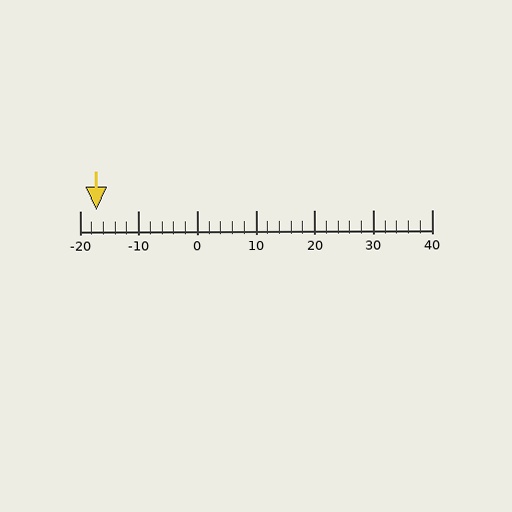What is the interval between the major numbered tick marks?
The major tick marks are spaced 10 units apart.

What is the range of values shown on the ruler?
The ruler shows values from -20 to 40.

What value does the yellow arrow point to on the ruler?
The yellow arrow points to approximately -17.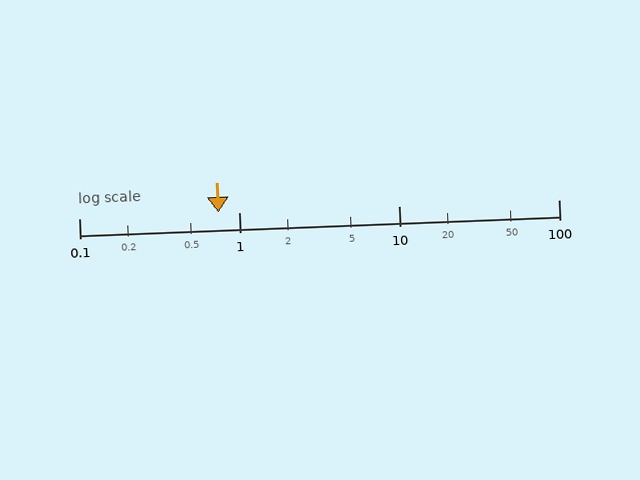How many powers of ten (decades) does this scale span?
The scale spans 3 decades, from 0.1 to 100.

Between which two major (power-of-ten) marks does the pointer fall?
The pointer is between 0.1 and 1.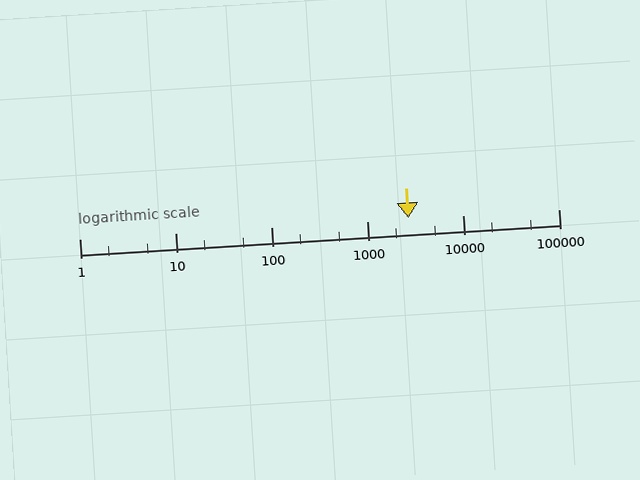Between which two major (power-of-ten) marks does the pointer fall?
The pointer is between 1000 and 10000.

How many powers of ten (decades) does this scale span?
The scale spans 5 decades, from 1 to 100000.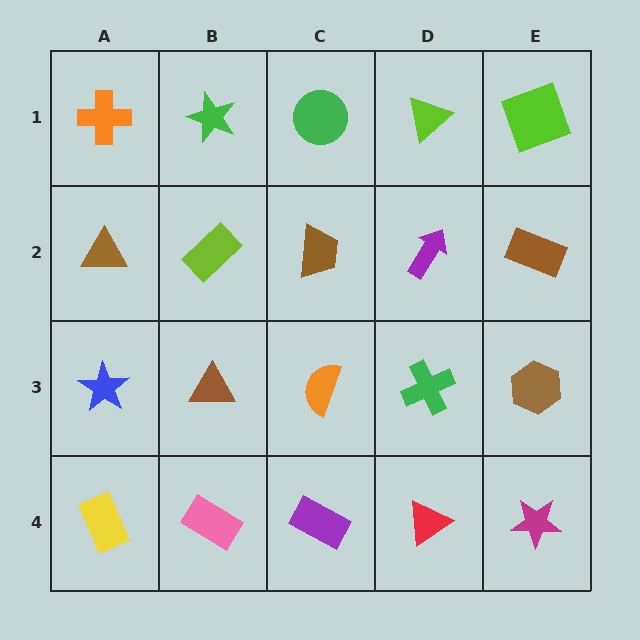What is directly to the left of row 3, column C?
A brown triangle.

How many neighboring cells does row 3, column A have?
3.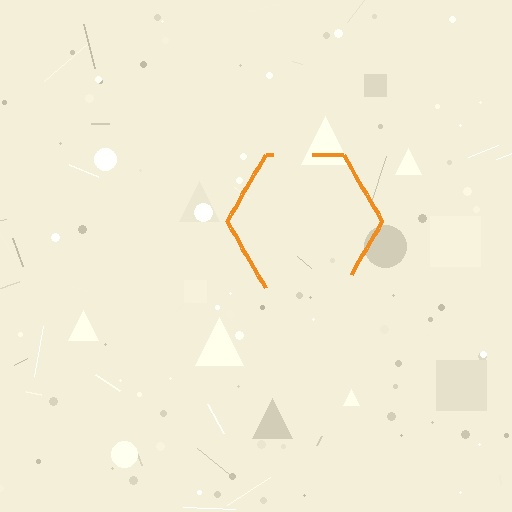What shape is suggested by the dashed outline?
The dashed outline suggests a hexagon.